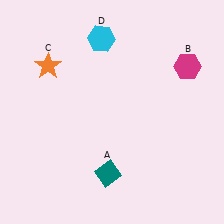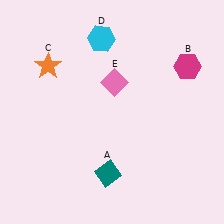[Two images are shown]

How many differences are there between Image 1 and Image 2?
There is 1 difference between the two images.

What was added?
A pink diamond (E) was added in Image 2.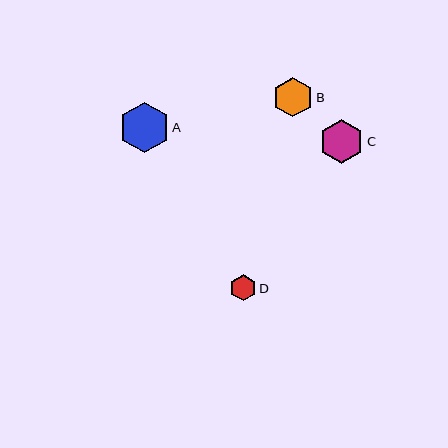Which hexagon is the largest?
Hexagon A is the largest with a size of approximately 51 pixels.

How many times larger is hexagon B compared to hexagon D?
Hexagon B is approximately 1.5 times the size of hexagon D.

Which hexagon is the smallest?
Hexagon D is the smallest with a size of approximately 26 pixels.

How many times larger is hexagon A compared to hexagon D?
Hexagon A is approximately 1.9 times the size of hexagon D.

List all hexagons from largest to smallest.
From largest to smallest: A, C, B, D.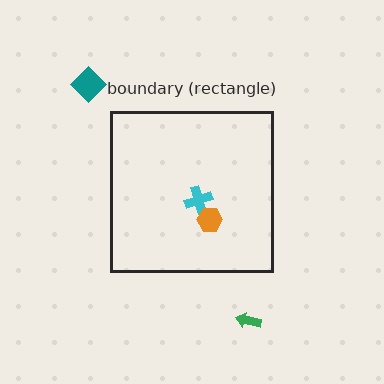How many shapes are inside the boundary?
2 inside, 2 outside.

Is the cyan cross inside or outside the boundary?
Inside.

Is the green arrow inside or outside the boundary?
Outside.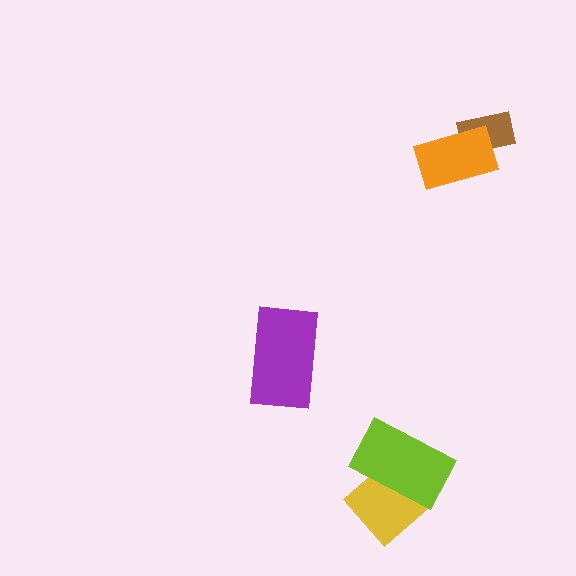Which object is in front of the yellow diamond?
The lime rectangle is in front of the yellow diamond.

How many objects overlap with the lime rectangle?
1 object overlaps with the lime rectangle.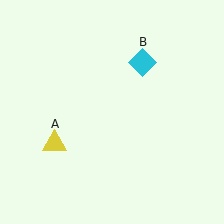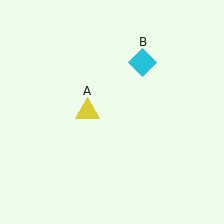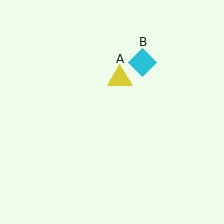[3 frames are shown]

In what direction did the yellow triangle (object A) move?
The yellow triangle (object A) moved up and to the right.